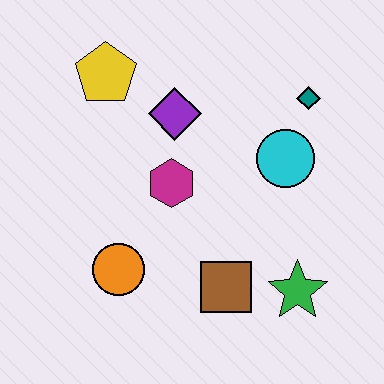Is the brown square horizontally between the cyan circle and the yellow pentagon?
Yes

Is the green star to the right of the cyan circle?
Yes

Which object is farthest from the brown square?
The yellow pentagon is farthest from the brown square.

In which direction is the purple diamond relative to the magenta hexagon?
The purple diamond is above the magenta hexagon.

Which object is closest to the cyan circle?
The teal diamond is closest to the cyan circle.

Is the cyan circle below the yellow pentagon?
Yes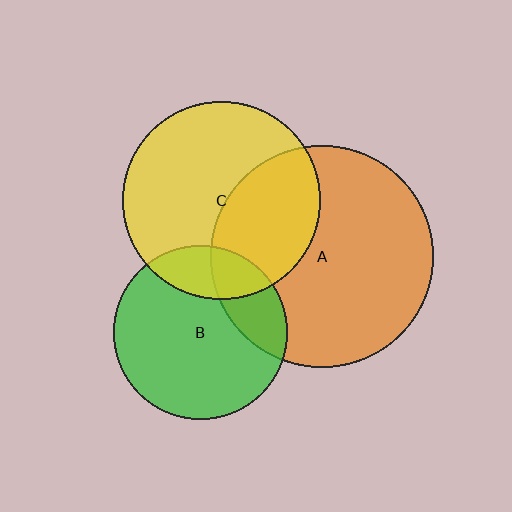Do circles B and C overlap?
Yes.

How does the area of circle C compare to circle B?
Approximately 1.3 times.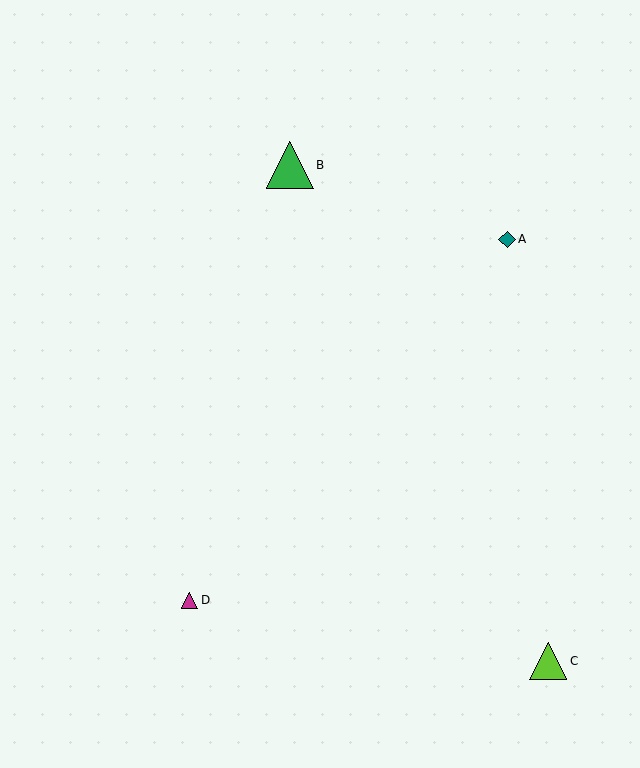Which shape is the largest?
The green triangle (labeled B) is the largest.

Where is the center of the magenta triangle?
The center of the magenta triangle is at (190, 600).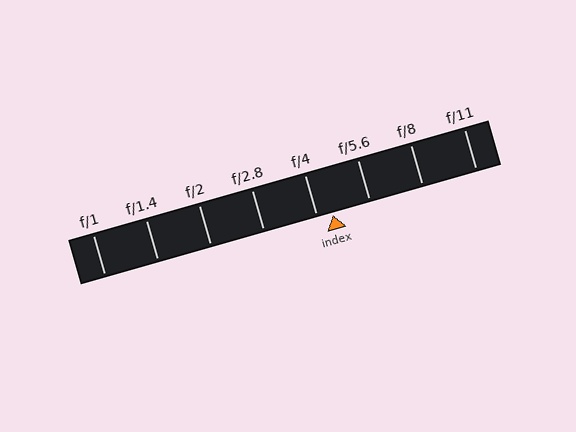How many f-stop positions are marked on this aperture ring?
There are 8 f-stop positions marked.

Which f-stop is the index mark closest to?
The index mark is closest to f/4.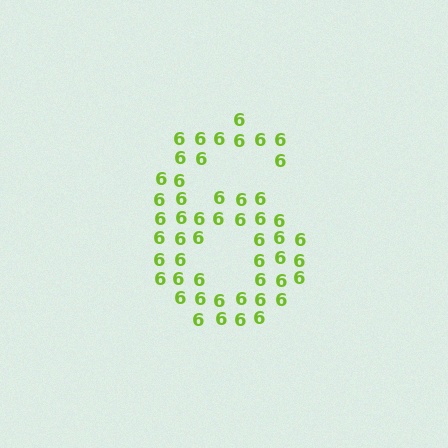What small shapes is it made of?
It is made of small digit 6's.